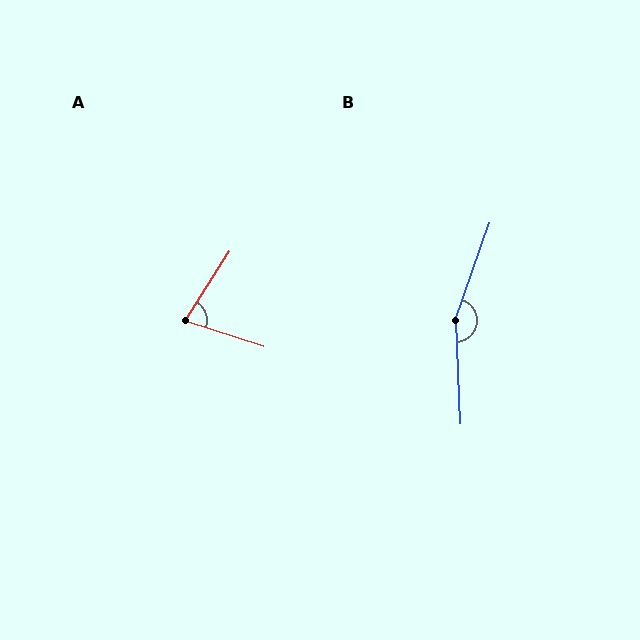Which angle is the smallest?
A, at approximately 75 degrees.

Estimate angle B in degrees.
Approximately 158 degrees.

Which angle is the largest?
B, at approximately 158 degrees.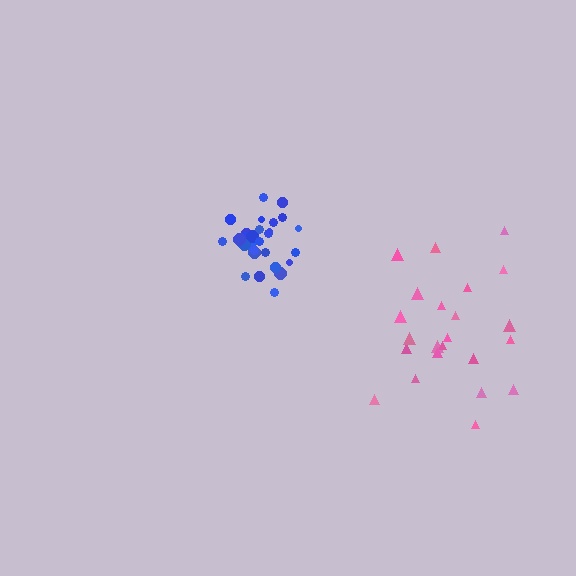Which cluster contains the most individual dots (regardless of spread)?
Blue (29).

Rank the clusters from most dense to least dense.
blue, pink.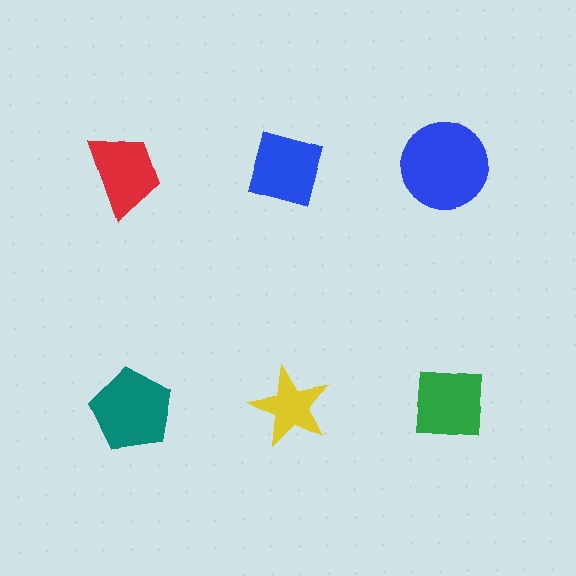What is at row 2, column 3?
A green square.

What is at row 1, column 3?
A blue circle.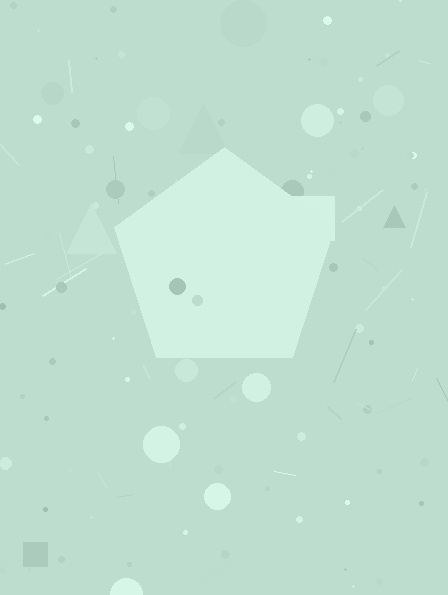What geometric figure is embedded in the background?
A pentagon is embedded in the background.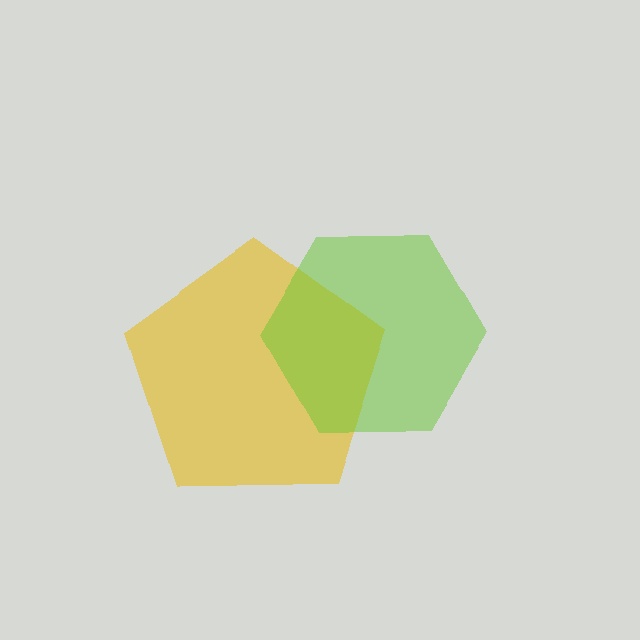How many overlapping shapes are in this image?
There are 2 overlapping shapes in the image.